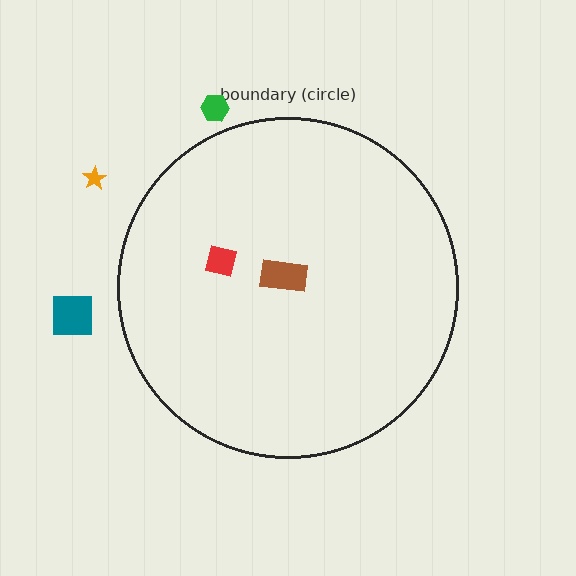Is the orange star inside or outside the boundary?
Outside.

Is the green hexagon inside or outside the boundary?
Outside.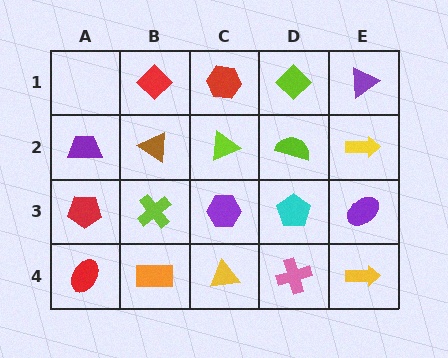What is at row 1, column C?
A red hexagon.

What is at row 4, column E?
A yellow arrow.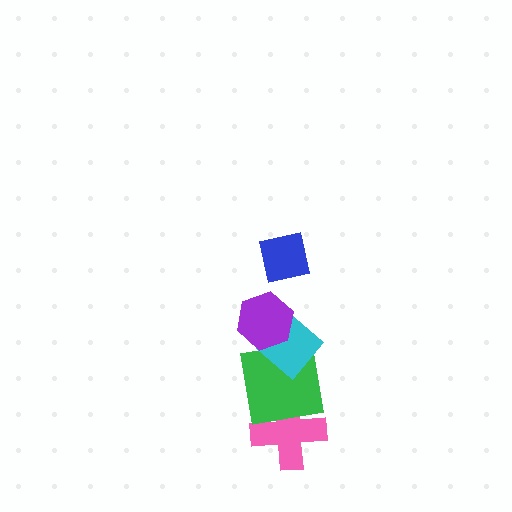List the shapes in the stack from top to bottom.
From top to bottom: the blue square, the purple hexagon, the cyan diamond, the green square, the pink cross.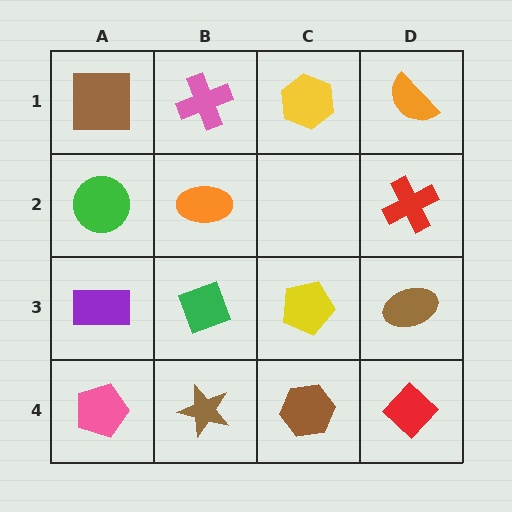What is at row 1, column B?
A pink cross.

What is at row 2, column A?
A green circle.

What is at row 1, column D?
An orange semicircle.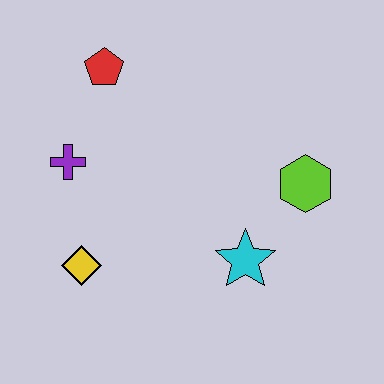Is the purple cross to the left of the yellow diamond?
Yes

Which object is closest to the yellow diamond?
The purple cross is closest to the yellow diamond.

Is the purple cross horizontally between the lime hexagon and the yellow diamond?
No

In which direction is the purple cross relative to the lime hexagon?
The purple cross is to the left of the lime hexagon.